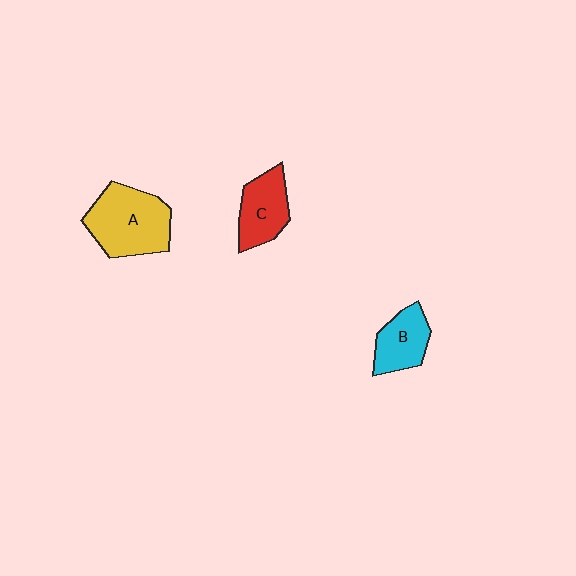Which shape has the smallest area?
Shape B (cyan).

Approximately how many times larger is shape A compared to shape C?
Approximately 1.5 times.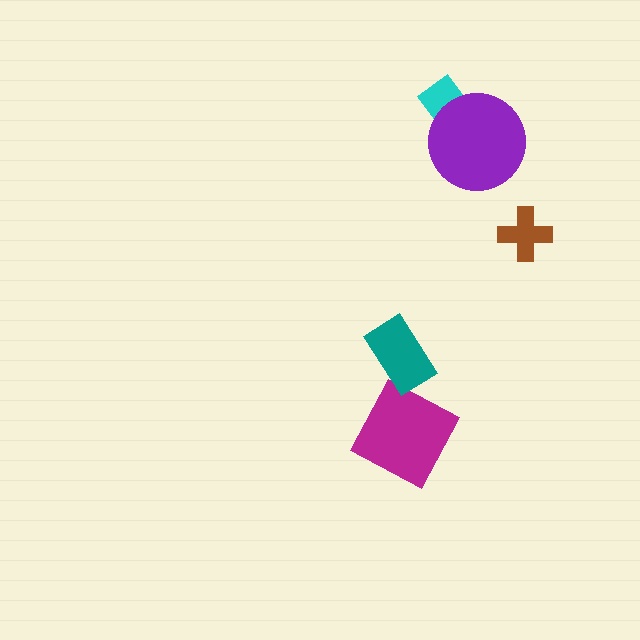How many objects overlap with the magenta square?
0 objects overlap with the magenta square.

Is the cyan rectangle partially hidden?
Yes, it is partially covered by another shape.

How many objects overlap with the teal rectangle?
0 objects overlap with the teal rectangle.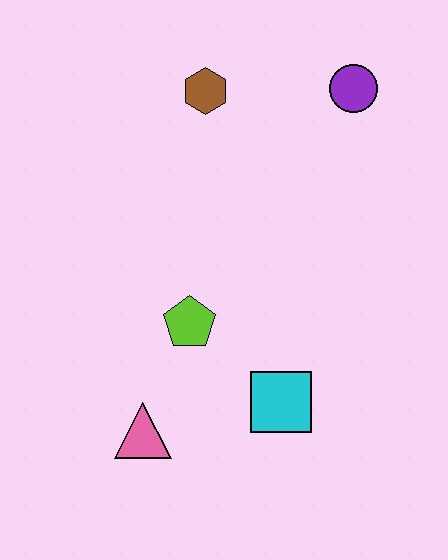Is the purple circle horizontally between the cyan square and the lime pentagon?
No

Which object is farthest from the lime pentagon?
The purple circle is farthest from the lime pentagon.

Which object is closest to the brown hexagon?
The purple circle is closest to the brown hexagon.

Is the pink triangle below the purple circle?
Yes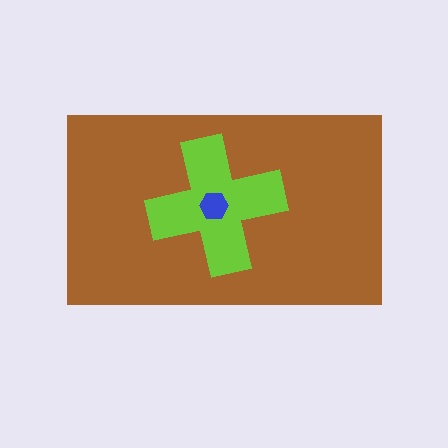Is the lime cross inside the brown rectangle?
Yes.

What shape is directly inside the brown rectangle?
The lime cross.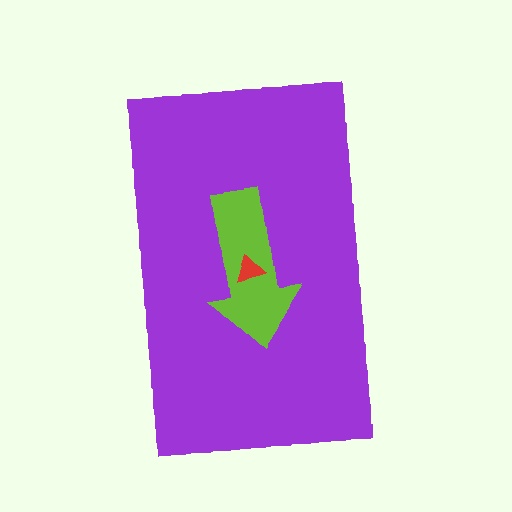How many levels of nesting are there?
3.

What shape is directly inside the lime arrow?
The red triangle.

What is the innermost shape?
The red triangle.